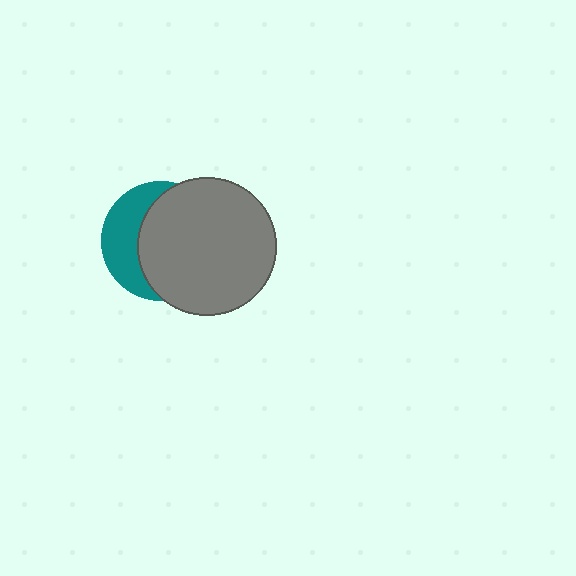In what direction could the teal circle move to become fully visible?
The teal circle could move left. That would shift it out from behind the gray circle entirely.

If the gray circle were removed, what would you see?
You would see the complete teal circle.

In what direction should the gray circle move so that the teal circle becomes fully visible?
The gray circle should move right. That is the shortest direction to clear the overlap and leave the teal circle fully visible.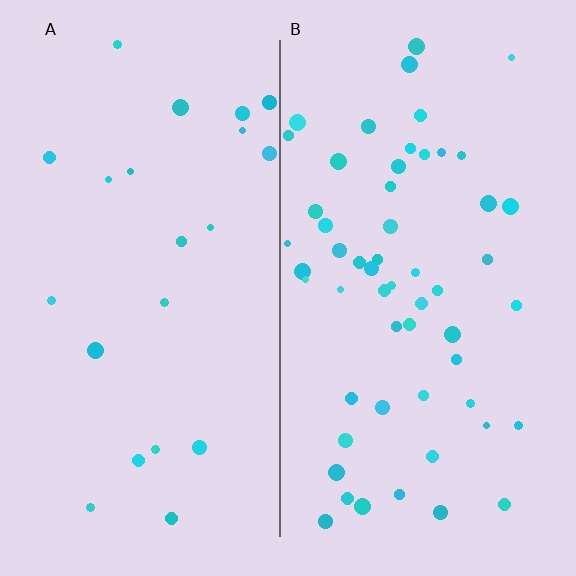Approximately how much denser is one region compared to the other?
Approximately 2.6× — region B over region A.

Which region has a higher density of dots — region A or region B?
B (the right).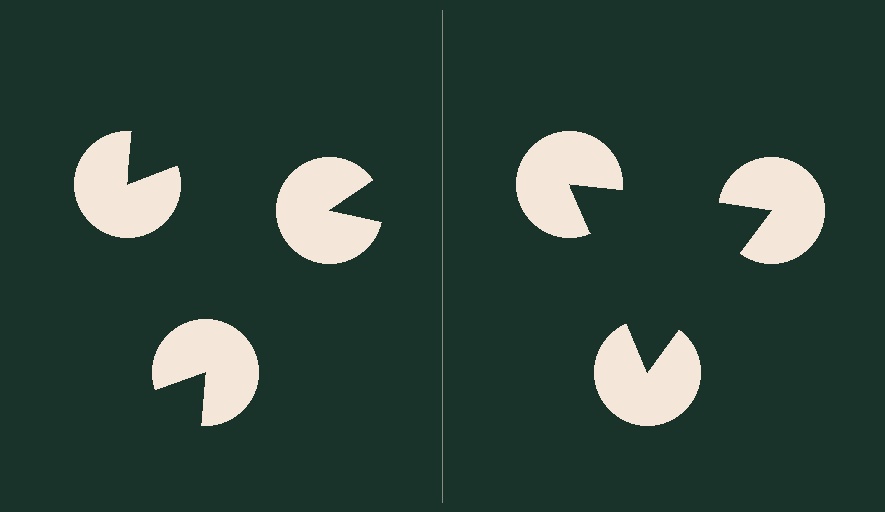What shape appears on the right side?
An illusory triangle.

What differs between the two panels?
The pac-man discs are positioned identically on both sides; only the wedge orientations differ. On the right they align to a triangle; on the left they are misaligned.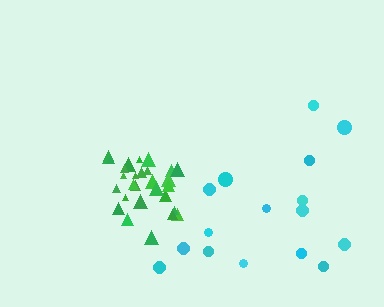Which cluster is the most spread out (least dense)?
Cyan.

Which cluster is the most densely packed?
Green.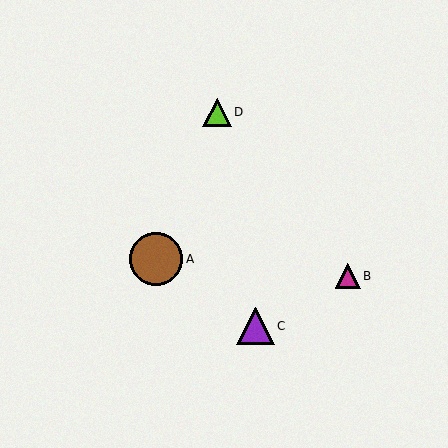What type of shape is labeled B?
Shape B is a magenta triangle.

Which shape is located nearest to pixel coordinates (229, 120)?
The lime triangle (labeled D) at (217, 112) is nearest to that location.